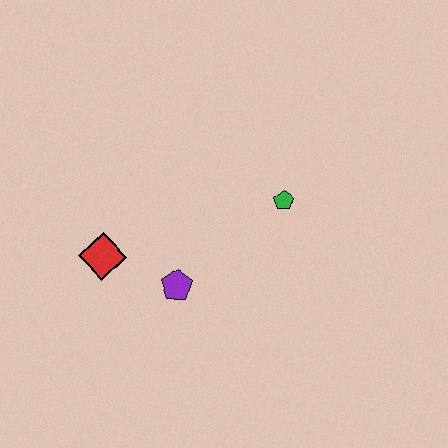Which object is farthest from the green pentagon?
The red diamond is farthest from the green pentagon.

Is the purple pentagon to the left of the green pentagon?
Yes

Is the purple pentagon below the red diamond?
Yes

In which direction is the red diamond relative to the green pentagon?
The red diamond is to the left of the green pentagon.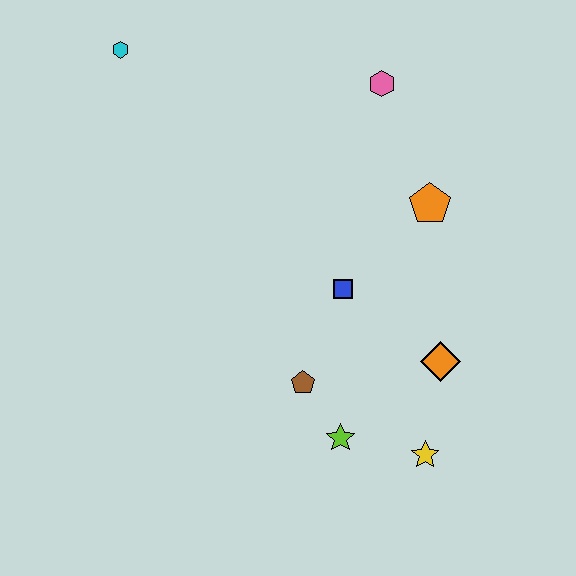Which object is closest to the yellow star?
The lime star is closest to the yellow star.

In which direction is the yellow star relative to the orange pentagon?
The yellow star is below the orange pentagon.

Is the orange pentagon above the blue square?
Yes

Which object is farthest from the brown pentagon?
The cyan hexagon is farthest from the brown pentagon.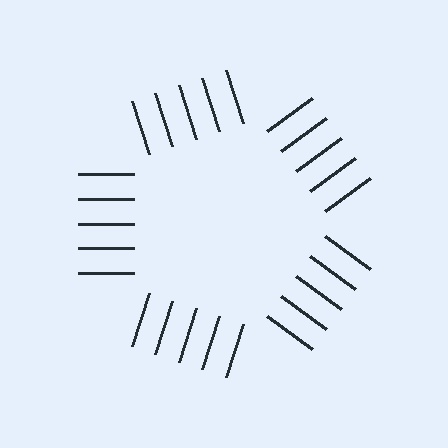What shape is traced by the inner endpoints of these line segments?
An illusory pentagon — the line segments terminate on its edges but no continuous stroke is drawn.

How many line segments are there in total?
25 — 5 along each of the 5 edges.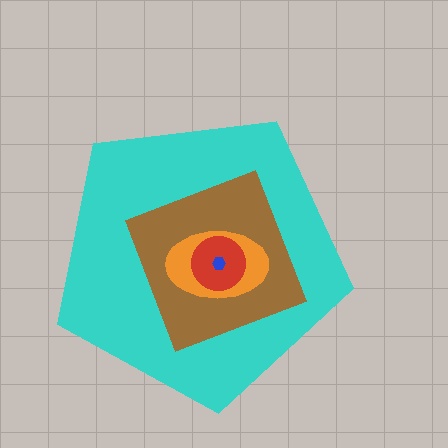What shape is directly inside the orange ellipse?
The red circle.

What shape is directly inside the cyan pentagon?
The brown square.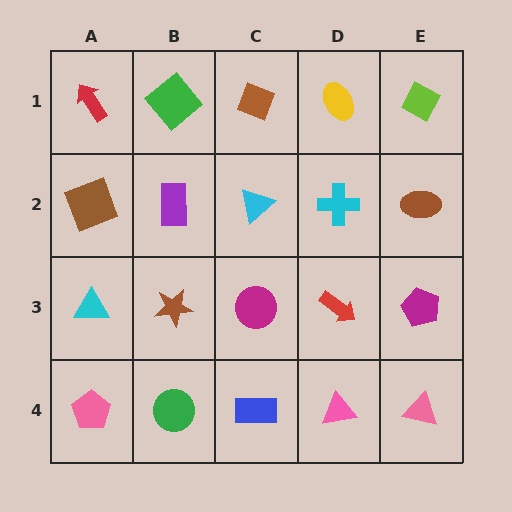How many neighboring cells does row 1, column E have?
2.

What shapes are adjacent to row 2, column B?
A green diamond (row 1, column B), a brown star (row 3, column B), a brown square (row 2, column A), a cyan triangle (row 2, column C).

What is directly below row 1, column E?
A brown ellipse.